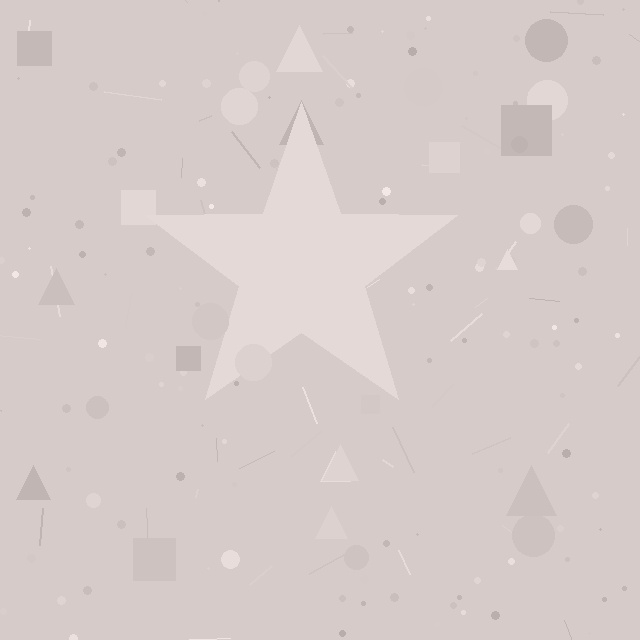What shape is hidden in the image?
A star is hidden in the image.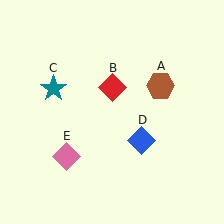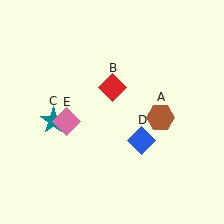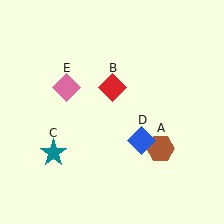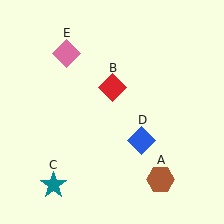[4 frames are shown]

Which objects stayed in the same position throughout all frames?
Red diamond (object B) and blue diamond (object D) remained stationary.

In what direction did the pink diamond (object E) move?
The pink diamond (object E) moved up.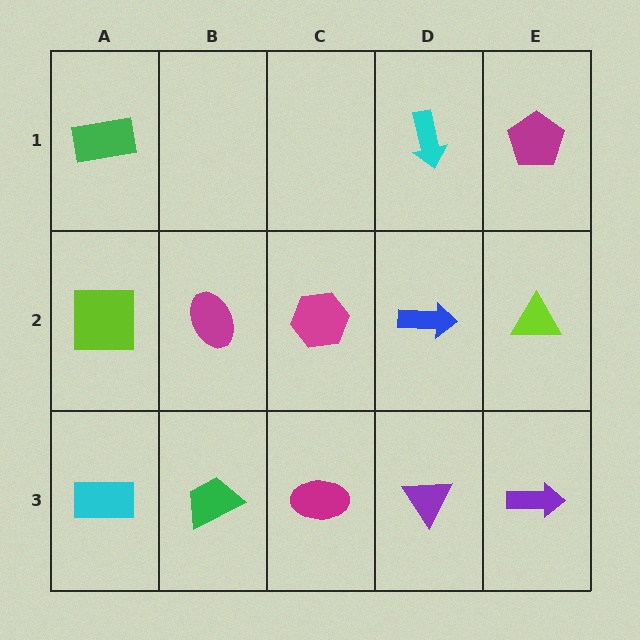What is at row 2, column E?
A lime triangle.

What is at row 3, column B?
A green trapezoid.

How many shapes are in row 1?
3 shapes.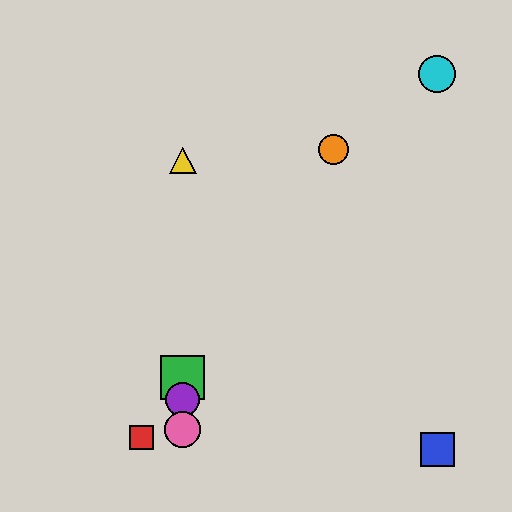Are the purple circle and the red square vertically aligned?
No, the purple circle is at x≈183 and the red square is at x≈142.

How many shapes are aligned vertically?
4 shapes (the green square, the yellow triangle, the purple circle, the pink circle) are aligned vertically.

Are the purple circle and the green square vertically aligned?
Yes, both are at x≈183.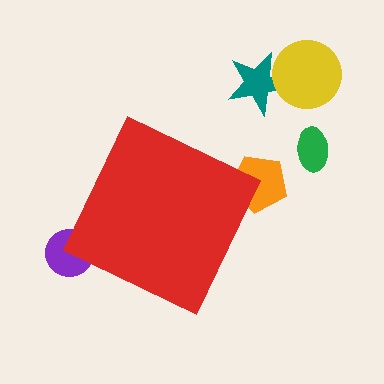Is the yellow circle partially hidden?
No, the yellow circle is fully visible.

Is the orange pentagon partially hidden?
Yes, the orange pentagon is partially hidden behind the red diamond.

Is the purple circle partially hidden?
Yes, the purple circle is partially hidden behind the red diamond.